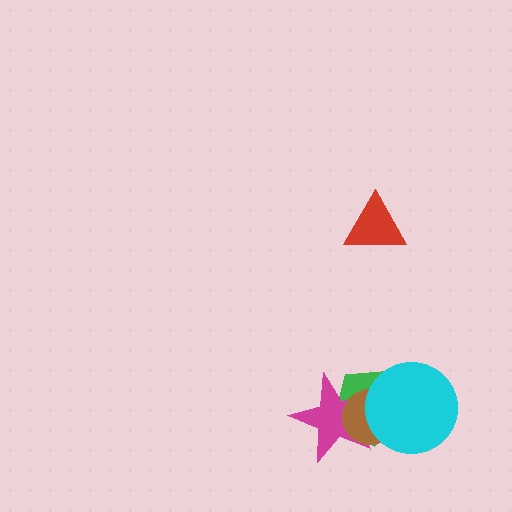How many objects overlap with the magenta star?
3 objects overlap with the magenta star.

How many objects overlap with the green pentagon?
3 objects overlap with the green pentagon.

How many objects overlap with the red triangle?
0 objects overlap with the red triangle.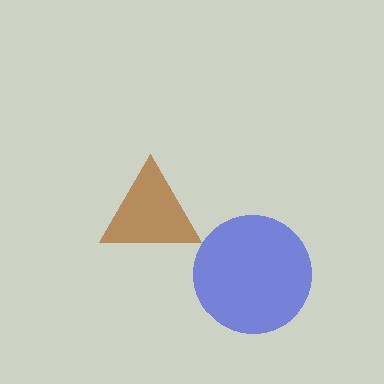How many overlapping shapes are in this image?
There are 2 overlapping shapes in the image.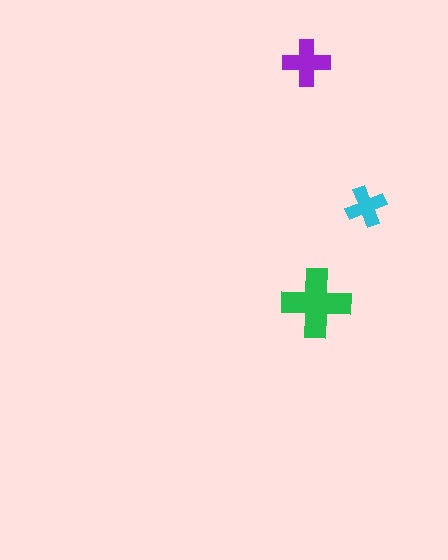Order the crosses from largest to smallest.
the green one, the purple one, the cyan one.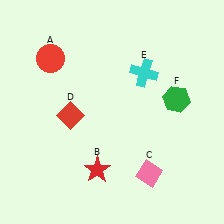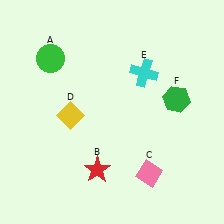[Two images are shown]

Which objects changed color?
A changed from red to green. D changed from red to yellow.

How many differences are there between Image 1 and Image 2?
There are 2 differences between the two images.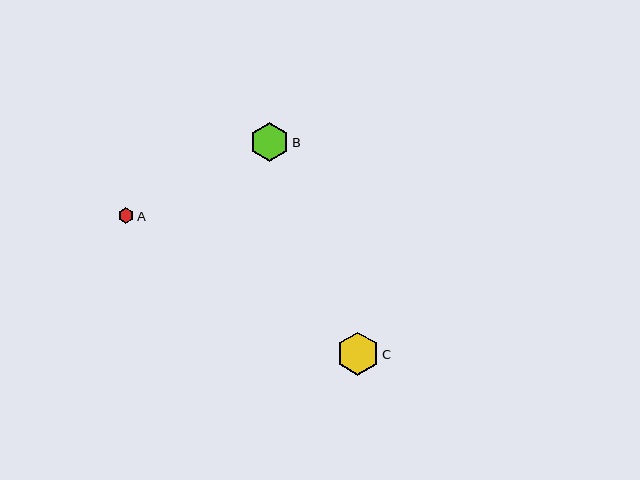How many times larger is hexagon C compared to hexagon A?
Hexagon C is approximately 2.7 times the size of hexagon A.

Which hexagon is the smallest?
Hexagon A is the smallest with a size of approximately 16 pixels.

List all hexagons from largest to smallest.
From largest to smallest: C, B, A.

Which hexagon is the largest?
Hexagon C is the largest with a size of approximately 43 pixels.